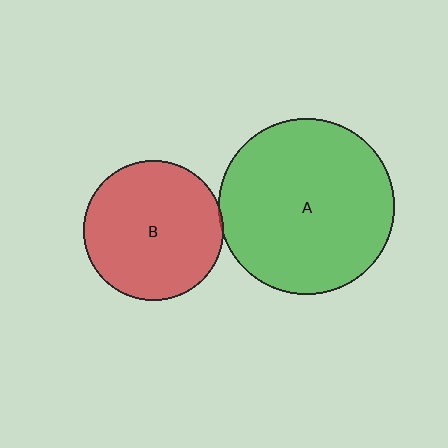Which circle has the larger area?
Circle A (green).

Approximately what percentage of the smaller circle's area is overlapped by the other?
Approximately 5%.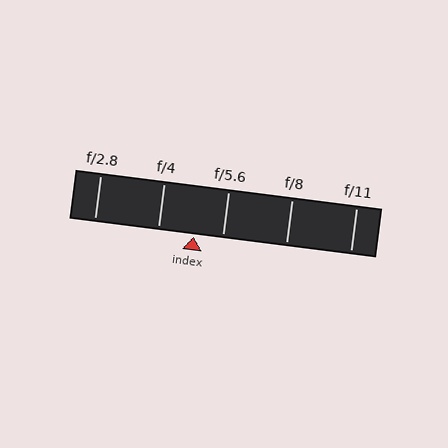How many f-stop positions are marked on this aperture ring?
There are 5 f-stop positions marked.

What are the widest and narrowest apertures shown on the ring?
The widest aperture shown is f/2.8 and the narrowest is f/11.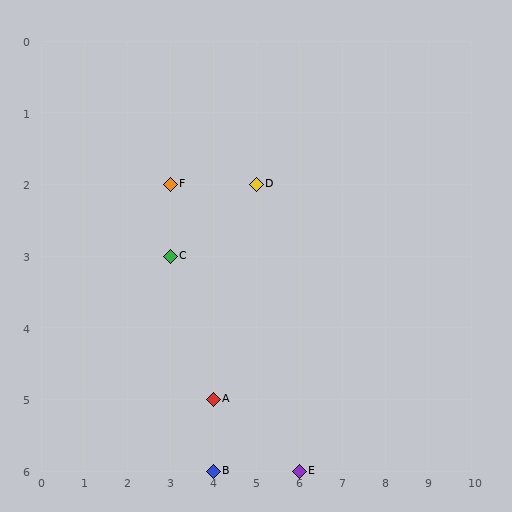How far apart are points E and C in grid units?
Points E and C are 3 columns and 3 rows apart (about 4.2 grid units diagonally).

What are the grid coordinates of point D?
Point D is at grid coordinates (5, 2).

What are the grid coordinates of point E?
Point E is at grid coordinates (6, 6).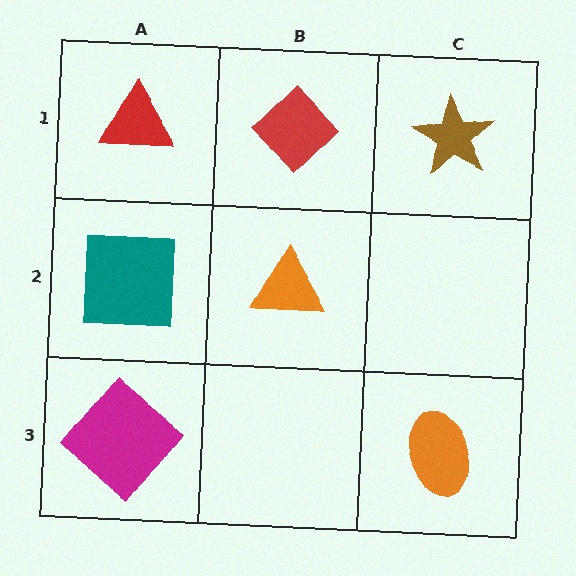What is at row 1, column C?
A brown star.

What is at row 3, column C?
An orange ellipse.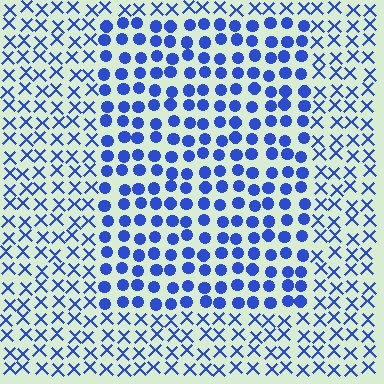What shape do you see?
I see a rectangle.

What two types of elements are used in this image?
The image uses circles inside the rectangle region and X marks outside it.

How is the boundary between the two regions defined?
The boundary is defined by a change in element shape: circles inside vs. X marks outside. All elements share the same color and spacing.